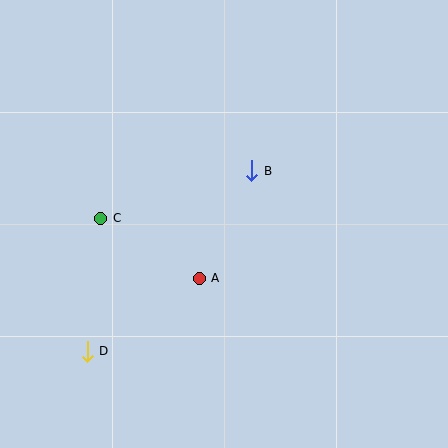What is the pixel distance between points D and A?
The distance between D and A is 134 pixels.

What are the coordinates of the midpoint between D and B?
The midpoint between D and B is at (169, 261).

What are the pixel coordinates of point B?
Point B is at (252, 171).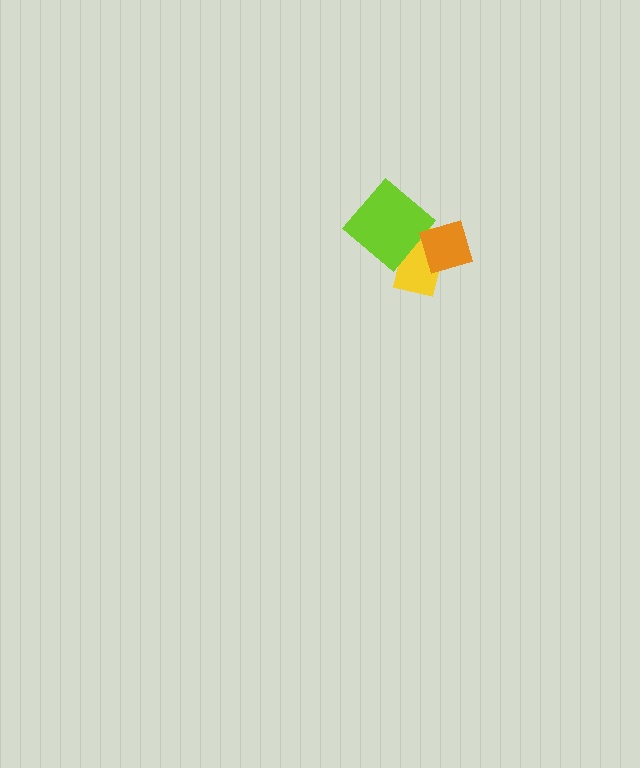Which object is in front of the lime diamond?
The orange diamond is in front of the lime diamond.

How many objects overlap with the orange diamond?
2 objects overlap with the orange diamond.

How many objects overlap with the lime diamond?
2 objects overlap with the lime diamond.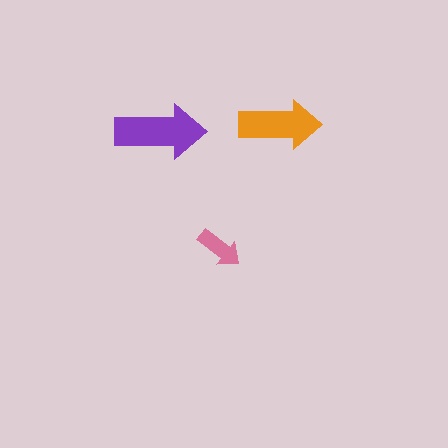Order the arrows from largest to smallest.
the purple one, the orange one, the pink one.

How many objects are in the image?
There are 3 objects in the image.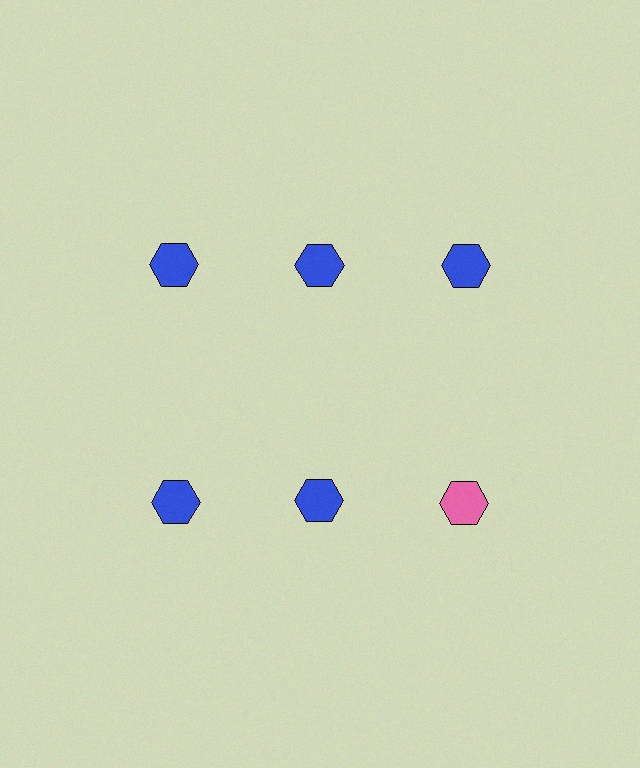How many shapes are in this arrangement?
There are 6 shapes arranged in a grid pattern.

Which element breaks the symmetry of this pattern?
The pink hexagon in the second row, center column breaks the symmetry. All other shapes are blue hexagons.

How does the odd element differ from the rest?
It has a different color: pink instead of blue.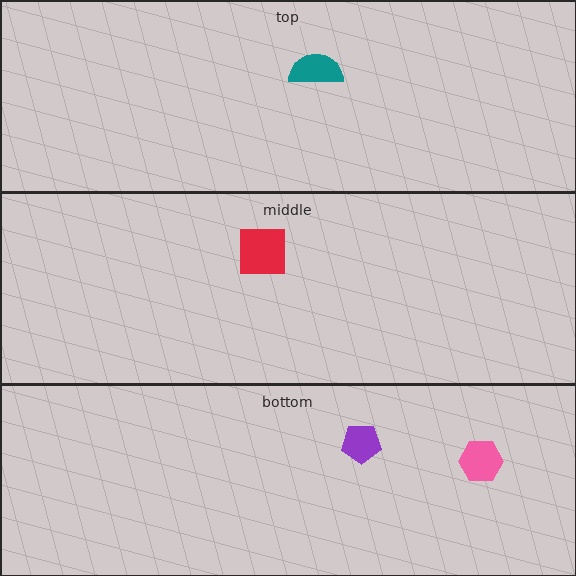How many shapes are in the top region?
1.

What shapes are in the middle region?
The red square.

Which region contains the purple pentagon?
The bottom region.